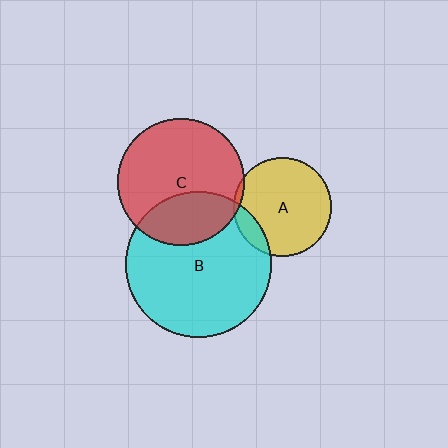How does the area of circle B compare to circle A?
Approximately 2.2 times.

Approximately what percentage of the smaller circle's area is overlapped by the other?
Approximately 30%.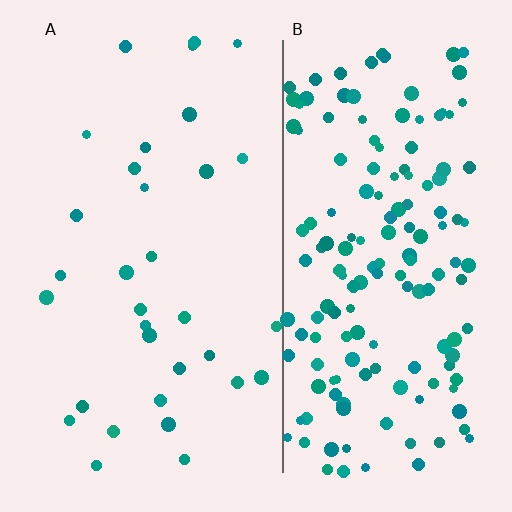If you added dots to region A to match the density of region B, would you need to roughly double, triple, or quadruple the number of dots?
Approximately quadruple.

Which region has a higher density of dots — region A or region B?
B (the right).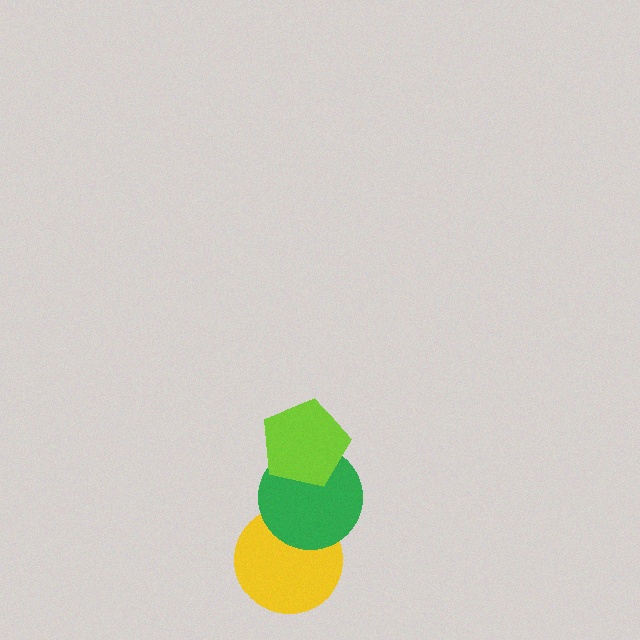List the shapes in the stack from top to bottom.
From top to bottom: the lime pentagon, the green circle, the yellow circle.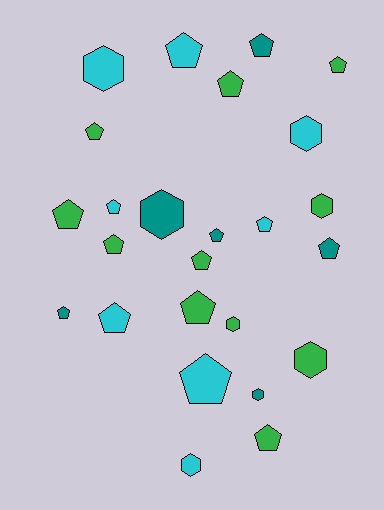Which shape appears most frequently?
Pentagon, with 17 objects.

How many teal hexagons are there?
There are 2 teal hexagons.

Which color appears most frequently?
Green, with 11 objects.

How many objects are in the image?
There are 25 objects.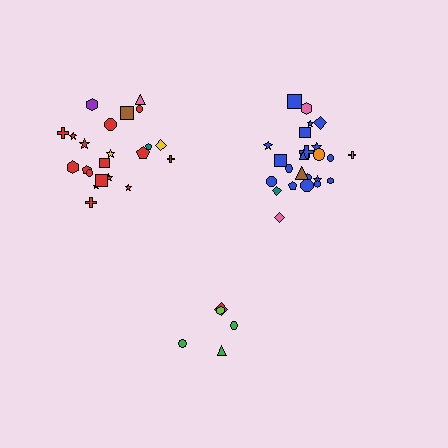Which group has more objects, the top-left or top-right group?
The top-right group.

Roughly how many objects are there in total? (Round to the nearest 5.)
Roughly 50 objects in total.